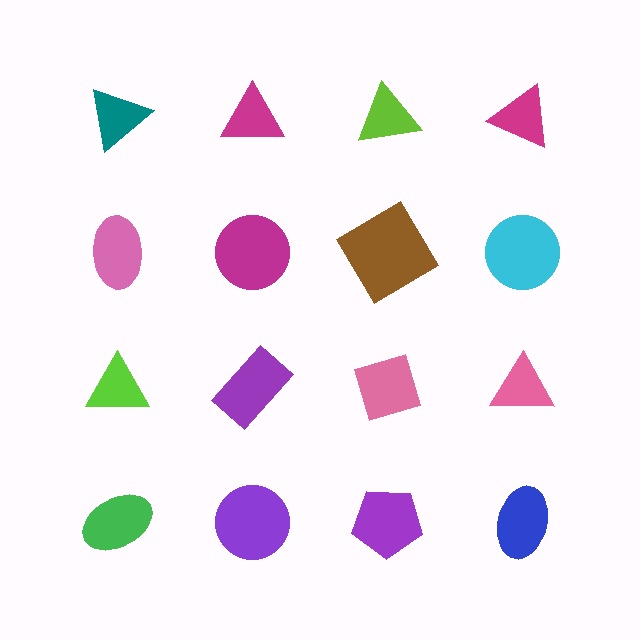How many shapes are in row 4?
4 shapes.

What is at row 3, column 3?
A pink diamond.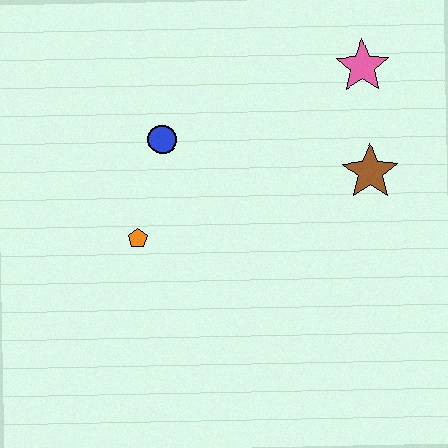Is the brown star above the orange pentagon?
Yes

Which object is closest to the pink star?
The brown star is closest to the pink star.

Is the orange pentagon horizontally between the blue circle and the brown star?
No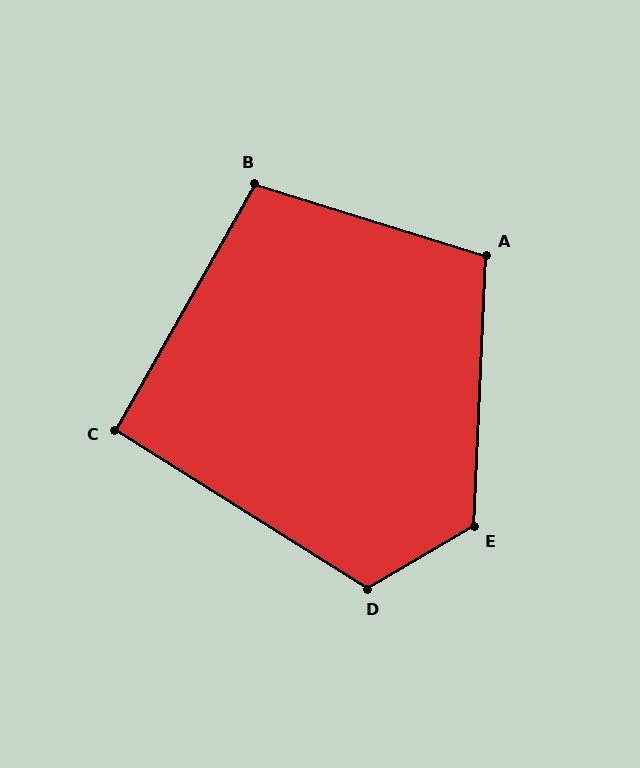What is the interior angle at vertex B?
Approximately 102 degrees (obtuse).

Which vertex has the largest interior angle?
E, at approximately 123 degrees.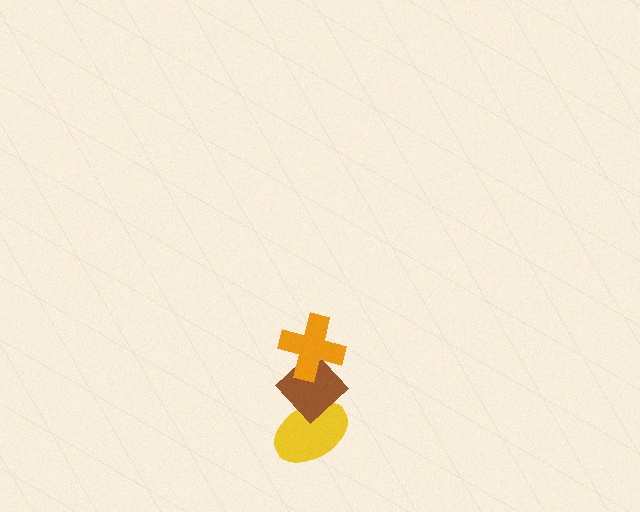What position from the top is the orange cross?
The orange cross is 1st from the top.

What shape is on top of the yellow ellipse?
The brown diamond is on top of the yellow ellipse.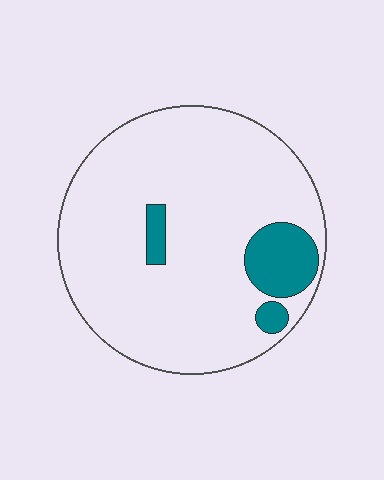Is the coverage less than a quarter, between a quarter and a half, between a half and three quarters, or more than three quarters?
Less than a quarter.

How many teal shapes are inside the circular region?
3.